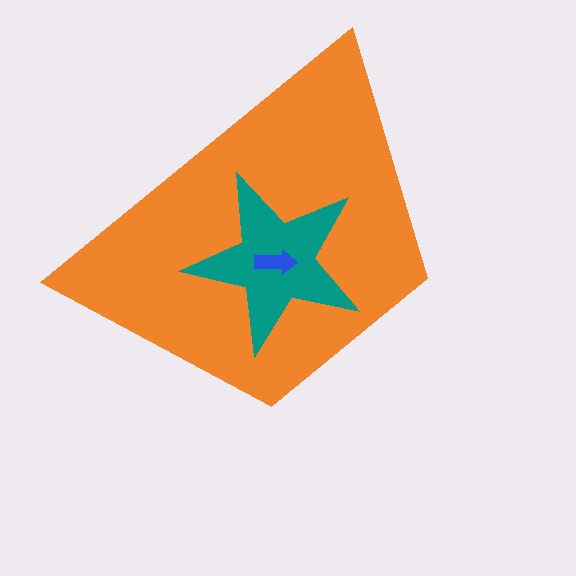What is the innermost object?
The blue arrow.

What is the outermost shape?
The orange trapezoid.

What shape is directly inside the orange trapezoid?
The teal star.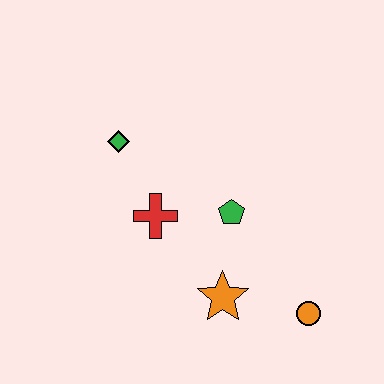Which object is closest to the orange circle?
The orange star is closest to the orange circle.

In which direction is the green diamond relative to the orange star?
The green diamond is above the orange star.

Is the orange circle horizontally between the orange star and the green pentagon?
No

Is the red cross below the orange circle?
No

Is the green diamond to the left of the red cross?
Yes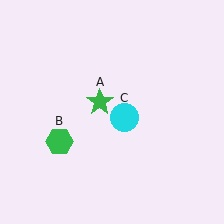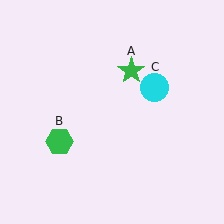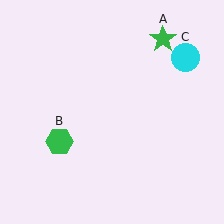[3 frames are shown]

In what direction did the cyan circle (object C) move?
The cyan circle (object C) moved up and to the right.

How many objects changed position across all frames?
2 objects changed position: green star (object A), cyan circle (object C).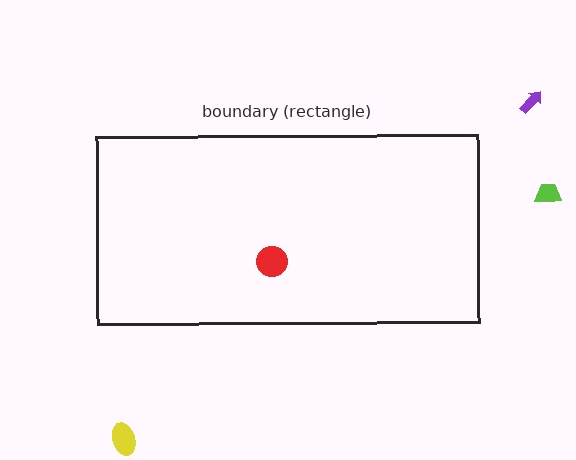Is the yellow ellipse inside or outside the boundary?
Outside.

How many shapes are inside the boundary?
1 inside, 3 outside.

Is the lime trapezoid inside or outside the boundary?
Outside.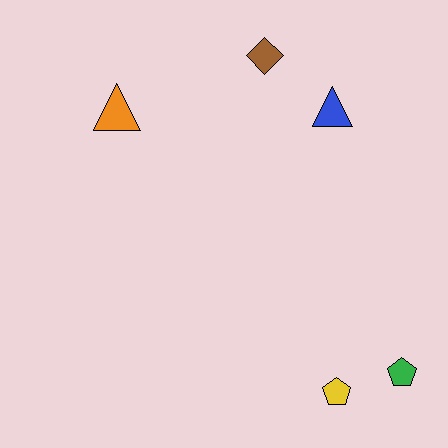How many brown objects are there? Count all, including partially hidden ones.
There is 1 brown object.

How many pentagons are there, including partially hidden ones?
There are 2 pentagons.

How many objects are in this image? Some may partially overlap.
There are 5 objects.